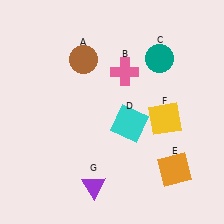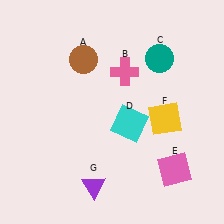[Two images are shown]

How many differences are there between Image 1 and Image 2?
There is 1 difference between the two images.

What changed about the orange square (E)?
In Image 1, E is orange. In Image 2, it changed to pink.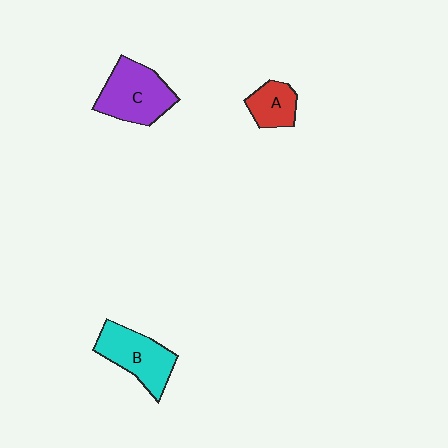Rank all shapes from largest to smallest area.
From largest to smallest: C (purple), B (cyan), A (red).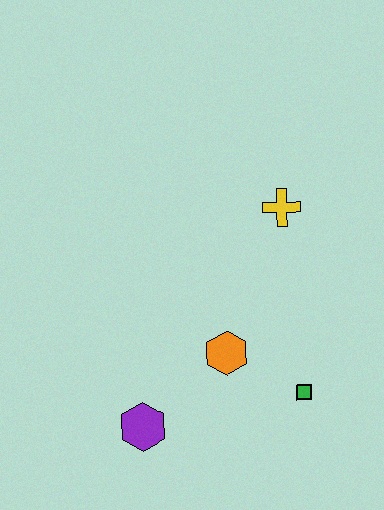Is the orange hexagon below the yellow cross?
Yes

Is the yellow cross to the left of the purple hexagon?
No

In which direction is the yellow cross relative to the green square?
The yellow cross is above the green square.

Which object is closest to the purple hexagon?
The orange hexagon is closest to the purple hexagon.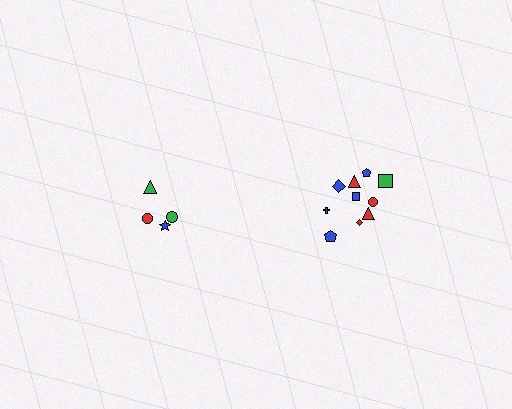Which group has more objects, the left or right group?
The right group.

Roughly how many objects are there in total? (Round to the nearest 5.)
Roughly 15 objects in total.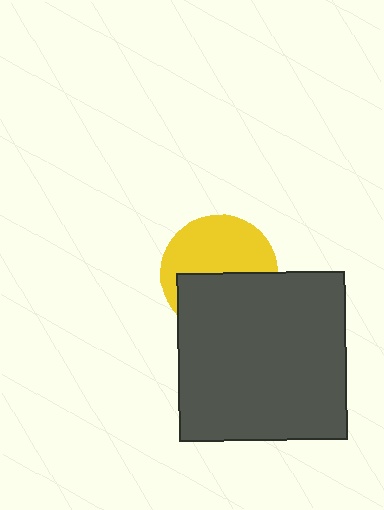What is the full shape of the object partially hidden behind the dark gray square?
The partially hidden object is a yellow circle.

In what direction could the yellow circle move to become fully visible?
The yellow circle could move up. That would shift it out from behind the dark gray square entirely.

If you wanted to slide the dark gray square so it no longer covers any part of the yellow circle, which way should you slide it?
Slide it down — that is the most direct way to separate the two shapes.